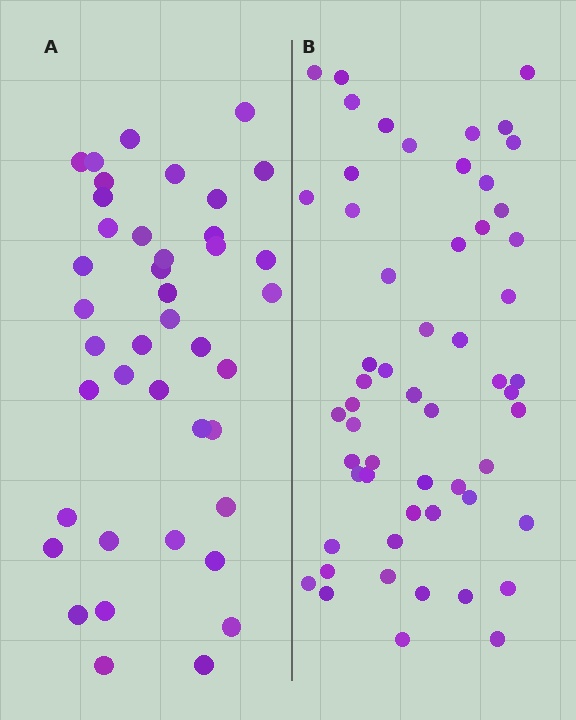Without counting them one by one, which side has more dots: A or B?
Region B (the right region) has more dots.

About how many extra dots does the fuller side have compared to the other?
Region B has approximately 15 more dots than region A.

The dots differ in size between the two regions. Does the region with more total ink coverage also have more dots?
No. Region A has more total ink coverage because its dots are larger, but region B actually contains more individual dots. Total area can be misleading — the number of items is what matters here.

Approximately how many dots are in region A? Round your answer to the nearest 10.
About 40 dots. (The exact count is 41, which rounds to 40.)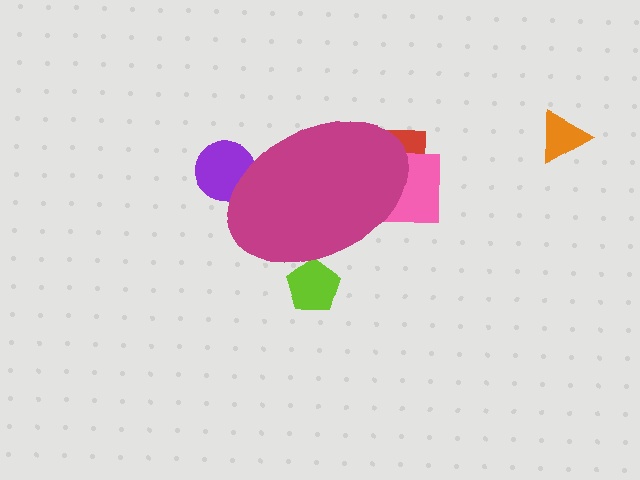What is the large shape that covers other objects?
A magenta ellipse.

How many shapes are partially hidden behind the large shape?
4 shapes are partially hidden.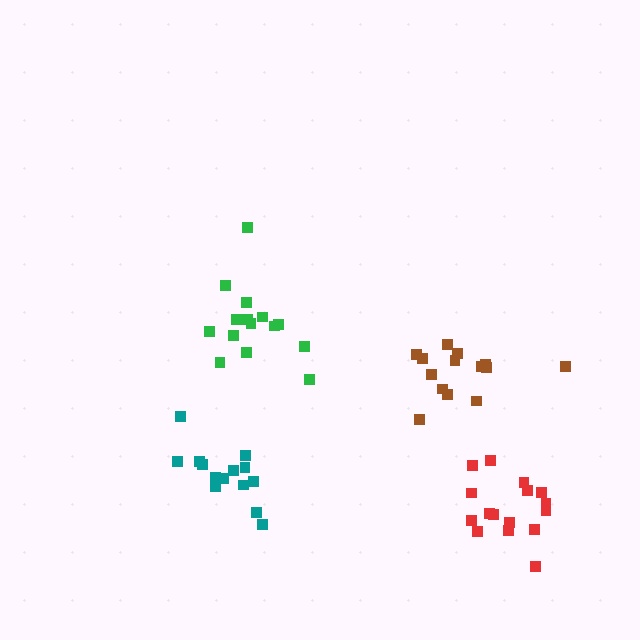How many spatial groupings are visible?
There are 4 spatial groupings.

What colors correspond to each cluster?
The clusters are colored: red, teal, brown, green.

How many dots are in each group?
Group 1: 16 dots, Group 2: 14 dots, Group 3: 15 dots, Group 4: 15 dots (60 total).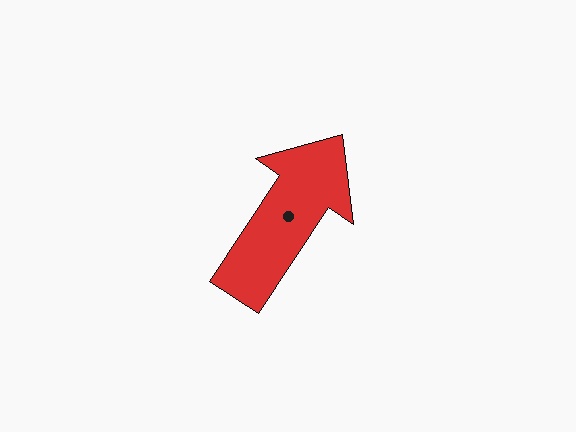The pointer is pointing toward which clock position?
Roughly 1 o'clock.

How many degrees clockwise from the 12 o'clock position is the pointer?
Approximately 34 degrees.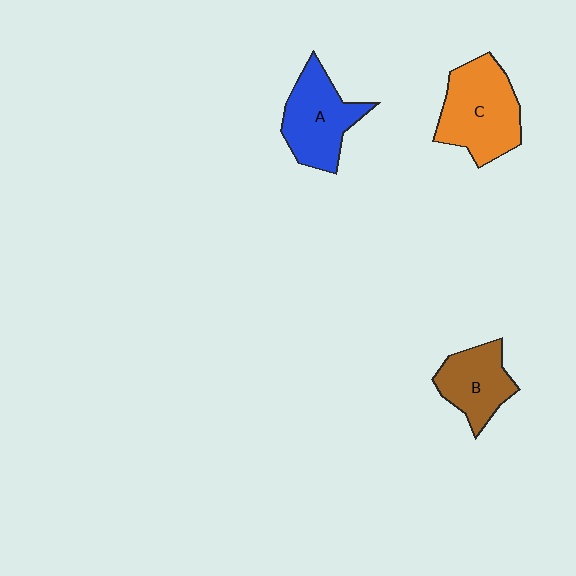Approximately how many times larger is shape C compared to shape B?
Approximately 1.4 times.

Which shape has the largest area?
Shape C (orange).